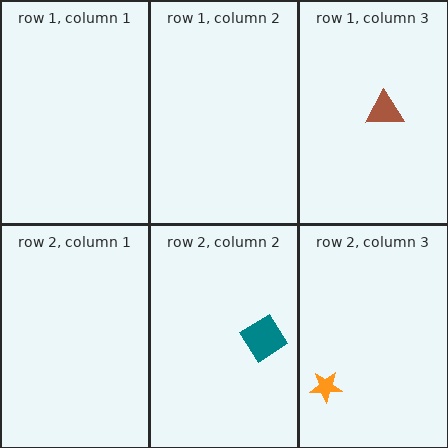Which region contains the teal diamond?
The row 2, column 2 region.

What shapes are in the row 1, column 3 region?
The brown triangle.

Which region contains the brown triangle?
The row 1, column 3 region.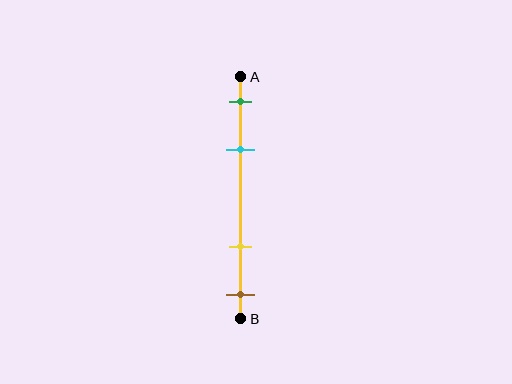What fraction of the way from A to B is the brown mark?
The brown mark is approximately 90% (0.9) of the way from A to B.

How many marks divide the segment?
There are 4 marks dividing the segment.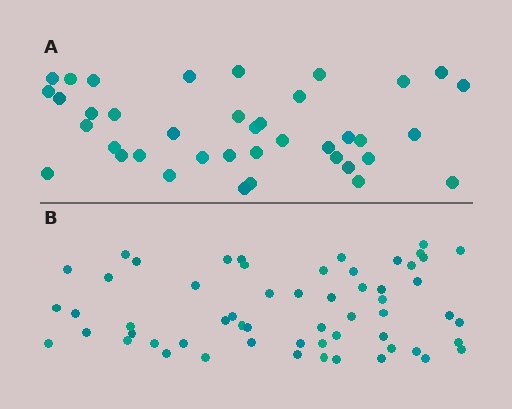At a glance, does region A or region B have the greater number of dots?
Region B (the bottom region) has more dots.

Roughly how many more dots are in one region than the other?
Region B has approximately 20 more dots than region A.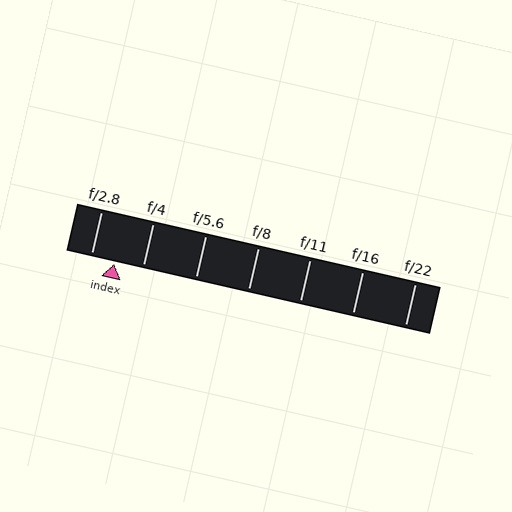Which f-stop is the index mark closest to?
The index mark is closest to f/2.8.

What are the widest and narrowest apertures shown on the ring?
The widest aperture shown is f/2.8 and the narrowest is f/22.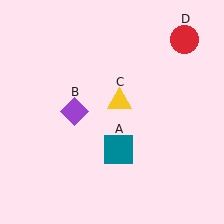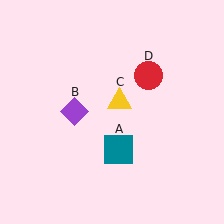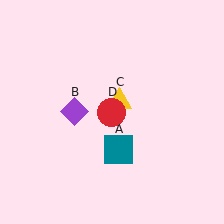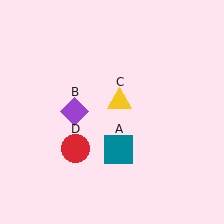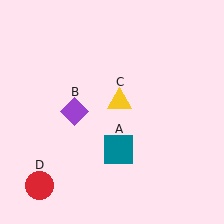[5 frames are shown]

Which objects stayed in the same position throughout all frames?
Teal square (object A) and purple diamond (object B) and yellow triangle (object C) remained stationary.